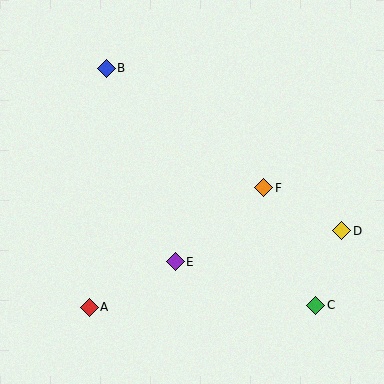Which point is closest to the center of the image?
Point E at (175, 262) is closest to the center.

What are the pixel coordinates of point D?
Point D is at (342, 231).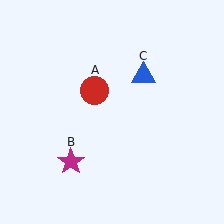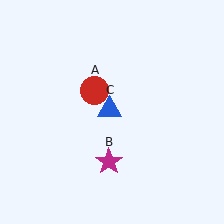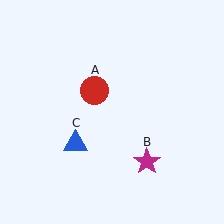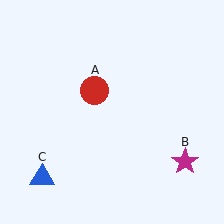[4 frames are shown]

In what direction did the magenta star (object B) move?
The magenta star (object B) moved right.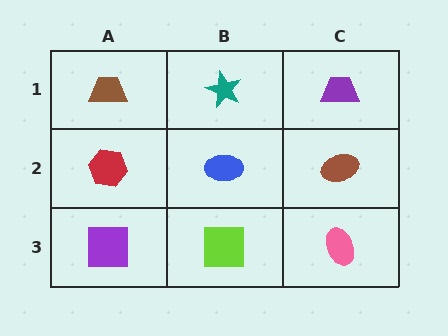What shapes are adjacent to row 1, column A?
A red hexagon (row 2, column A), a teal star (row 1, column B).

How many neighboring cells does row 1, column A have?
2.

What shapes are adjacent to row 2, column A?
A brown trapezoid (row 1, column A), a purple square (row 3, column A), a blue ellipse (row 2, column B).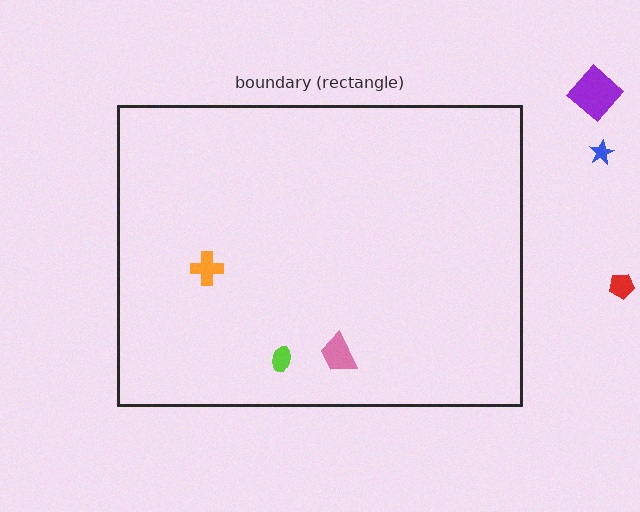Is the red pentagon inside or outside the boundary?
Outside.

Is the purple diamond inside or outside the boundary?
Outside.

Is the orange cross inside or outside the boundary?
Inside.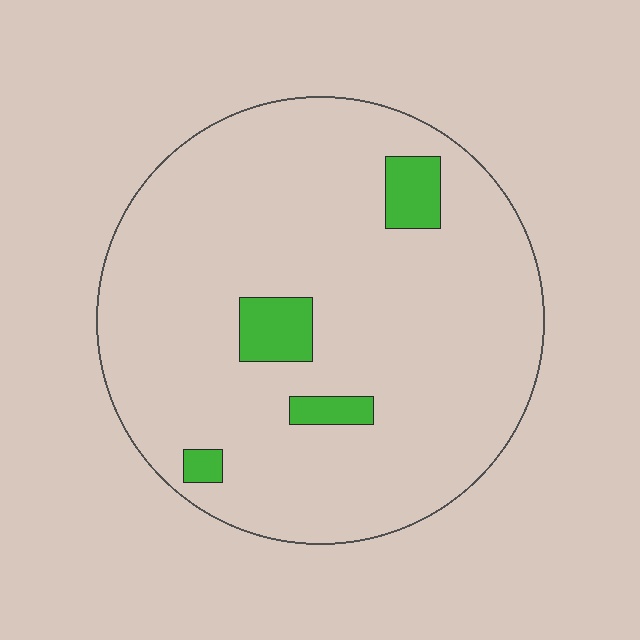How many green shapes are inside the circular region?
4.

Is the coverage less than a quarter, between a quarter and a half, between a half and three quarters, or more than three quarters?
Less than a quarter.